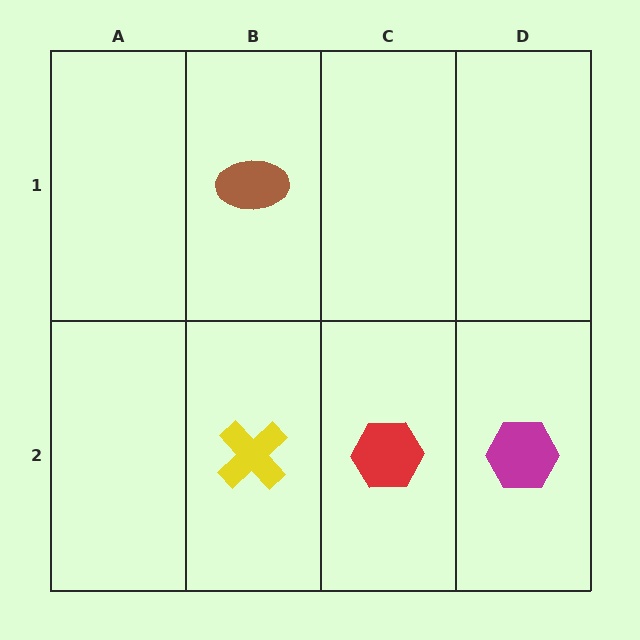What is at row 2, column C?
A red hexagon.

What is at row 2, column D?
A magenta hexagon.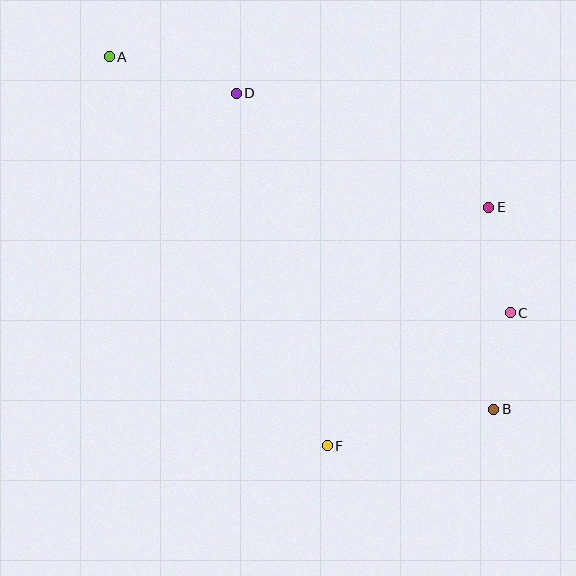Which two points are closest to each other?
Points B and C are closest to each other.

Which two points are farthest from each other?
Points A and B are farthest from each other.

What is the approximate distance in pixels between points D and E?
The distance between D and E is approximately 277 pixels.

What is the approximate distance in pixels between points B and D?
The distance between B and D is approximately 408 pixels.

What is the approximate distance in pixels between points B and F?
The distance between B and F is approximately 170 pixels.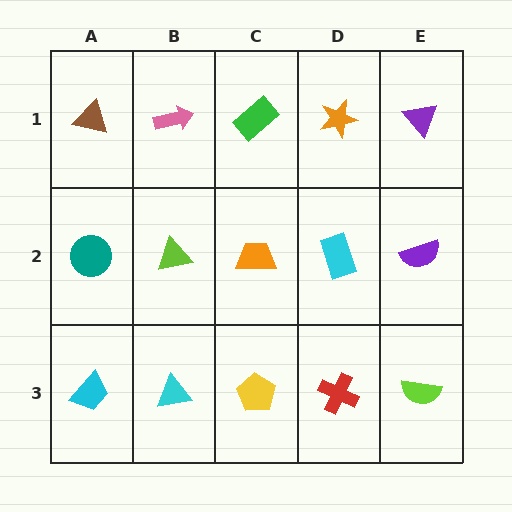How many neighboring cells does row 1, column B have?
3.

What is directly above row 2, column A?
A brown triangle.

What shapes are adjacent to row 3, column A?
A teal circle (row 2, column A), a cyan triangle (row 3, column B).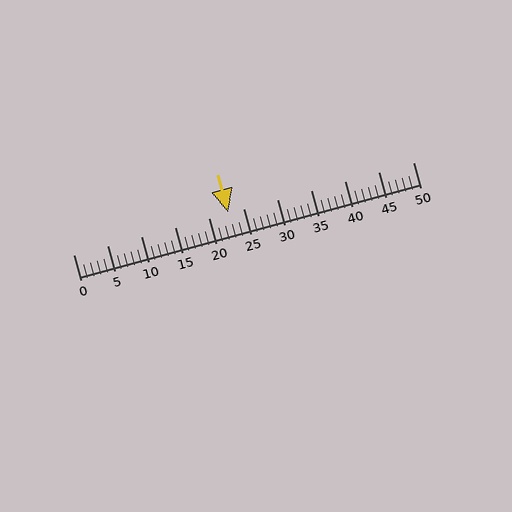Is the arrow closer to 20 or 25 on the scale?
The arrow is closer to 25.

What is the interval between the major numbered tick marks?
The major tick marks are spaced 5 units apart.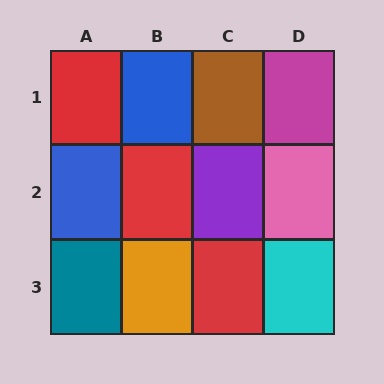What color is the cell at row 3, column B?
Orange.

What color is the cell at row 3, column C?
Red.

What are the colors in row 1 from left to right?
Red, blue, brown, magenta.